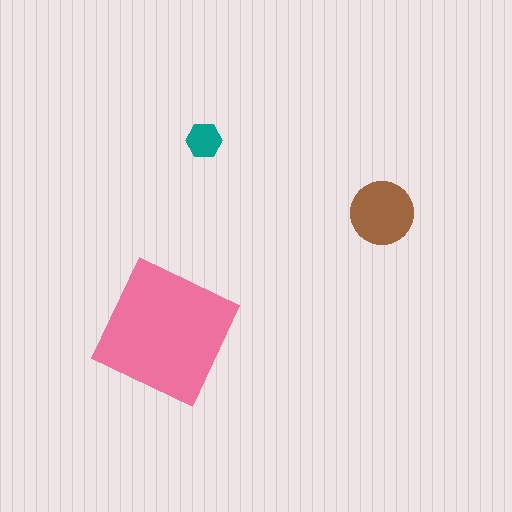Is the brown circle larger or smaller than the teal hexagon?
Larger.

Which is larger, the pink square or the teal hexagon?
The pink square.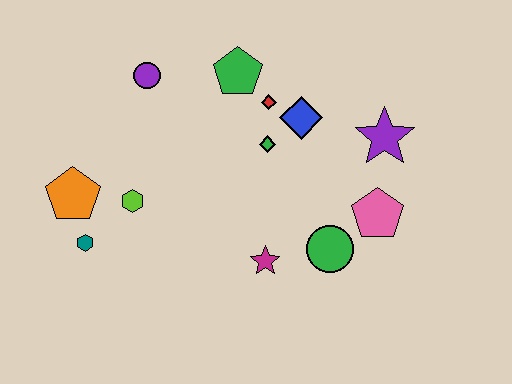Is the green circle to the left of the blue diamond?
No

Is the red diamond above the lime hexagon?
Yes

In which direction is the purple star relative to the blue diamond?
The purple star is to the right of the blue diamond.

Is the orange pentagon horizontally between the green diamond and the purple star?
No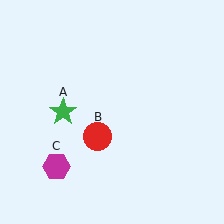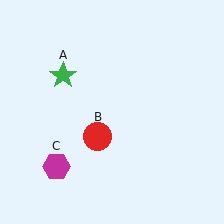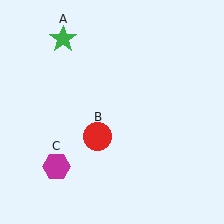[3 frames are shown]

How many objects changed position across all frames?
1 object changed position: green star (object A).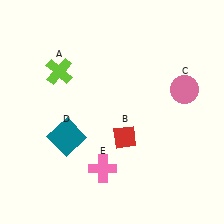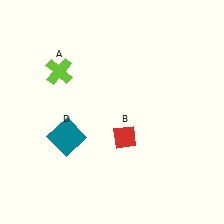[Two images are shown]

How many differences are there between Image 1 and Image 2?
There are 2 differences between the two images.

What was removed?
The pink circle (C), the pink cross (E) were removed in Image 2.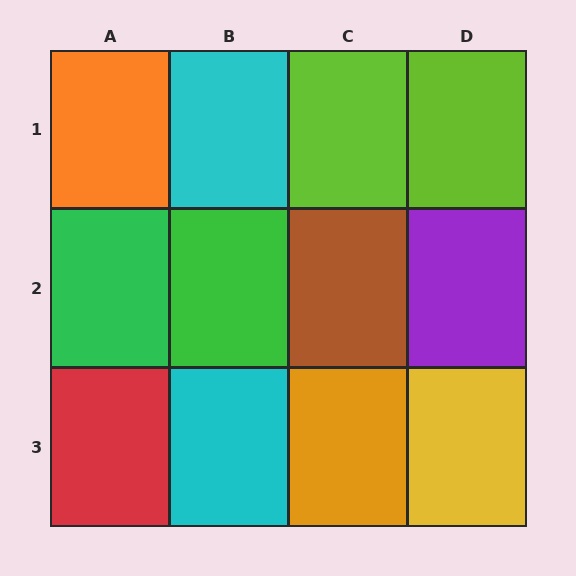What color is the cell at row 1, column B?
Cyan.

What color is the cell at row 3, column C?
Orange.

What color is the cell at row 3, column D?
Yellow.